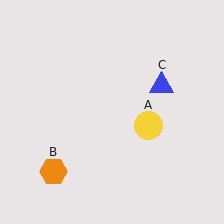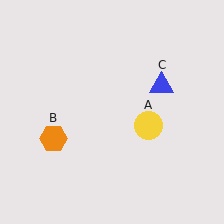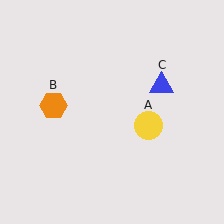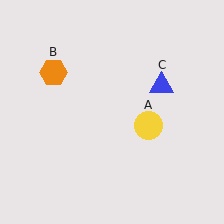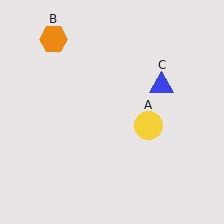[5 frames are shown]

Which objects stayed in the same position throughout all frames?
Yellow circle (object A) and blue triangle (object C) remained stationary.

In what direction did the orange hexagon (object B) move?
The orange hexagon (object B) moved up.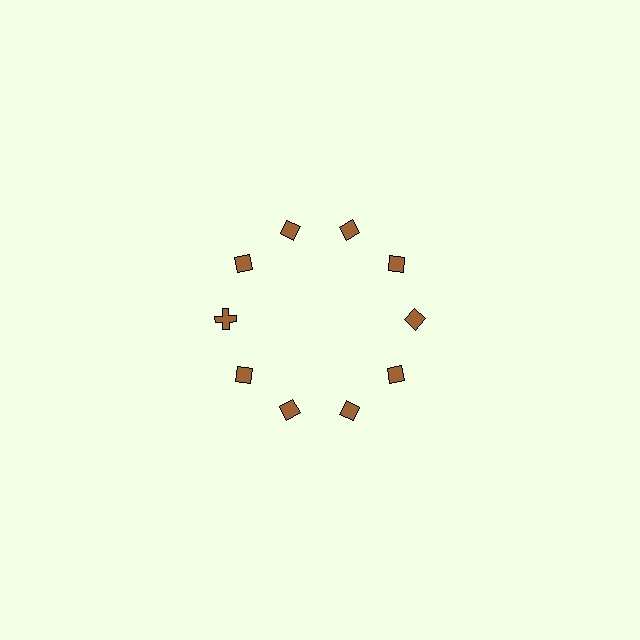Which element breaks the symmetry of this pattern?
The brown cross at roughly the 9 o'clock position breaks the symmetry. All other shapes are brown diamonds.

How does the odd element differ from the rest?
It has a different shape: cross instead of diamond.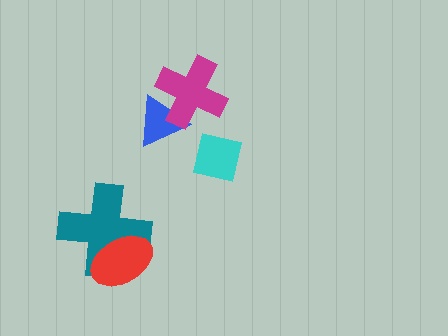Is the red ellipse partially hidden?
No, no other shape covers it.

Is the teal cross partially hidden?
Yes, it is partially covered by another shape.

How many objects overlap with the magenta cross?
1 object overlaps with the magenta cross.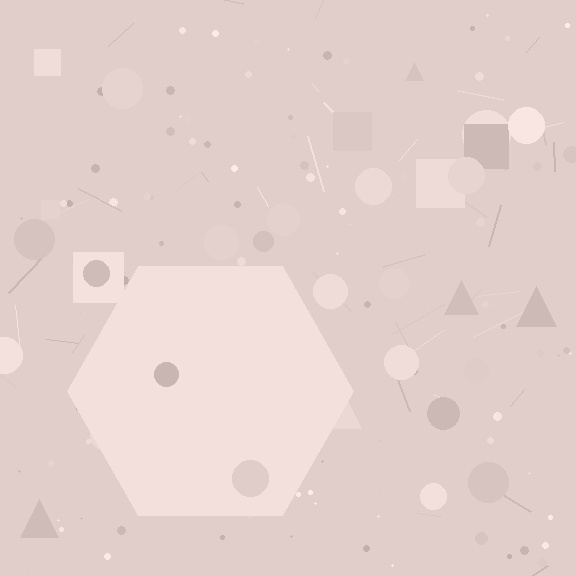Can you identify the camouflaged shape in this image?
The camouflaged shape is a hexagon.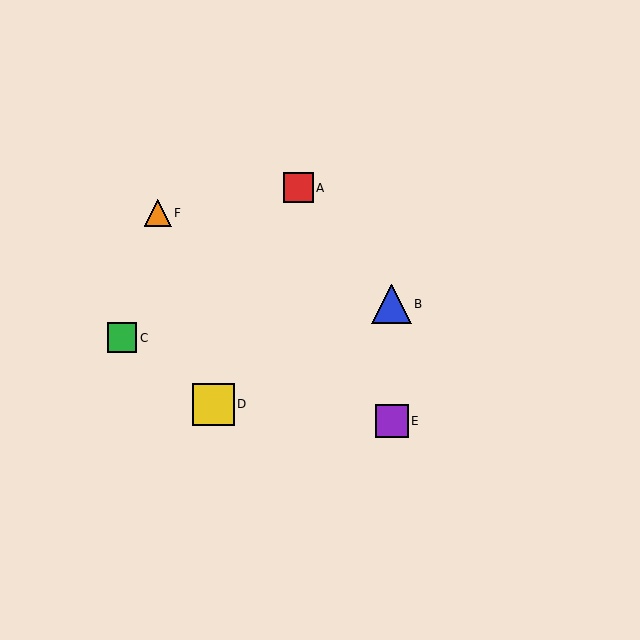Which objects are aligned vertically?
Objects B, E are aligned vertically.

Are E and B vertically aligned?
Yes, both are at x≈392.